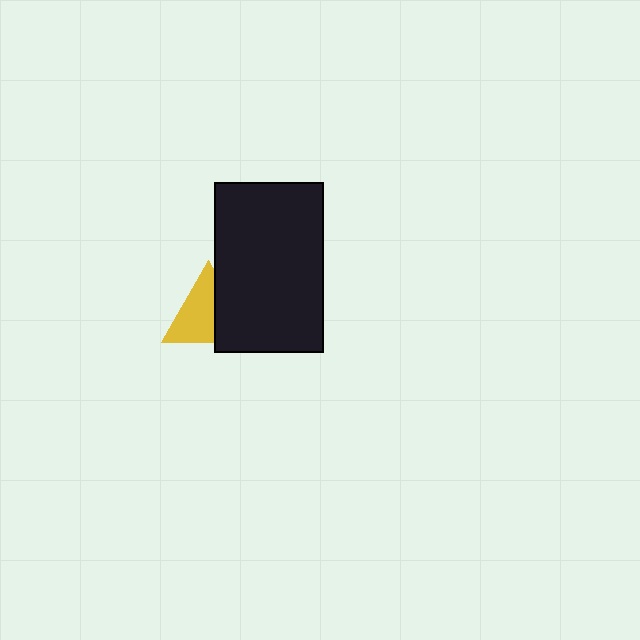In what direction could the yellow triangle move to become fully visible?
The yellow triangle could move left. That would shift it out from behind the black rectangle entirely.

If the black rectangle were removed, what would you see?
You would see the complete yellow triangle.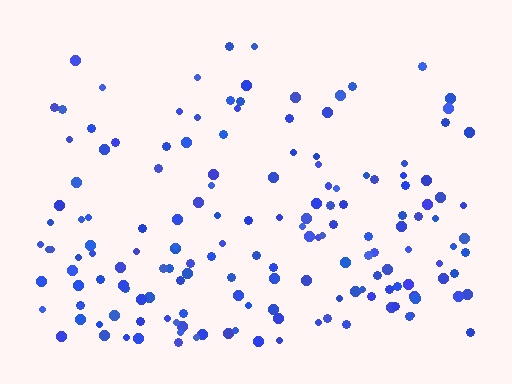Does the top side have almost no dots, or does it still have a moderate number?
Still a moderate number, just noticeably fewer than the bottom.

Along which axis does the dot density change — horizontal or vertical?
Vertical.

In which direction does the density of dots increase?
From top to bottom, with the bottom side densest.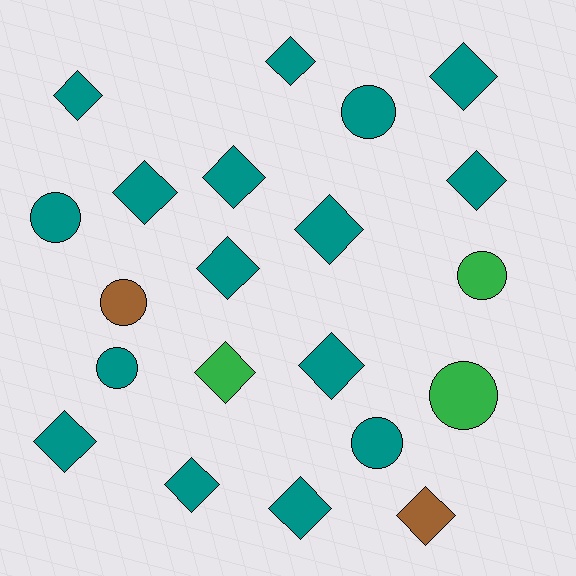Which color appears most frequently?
Teal, with 16 objects.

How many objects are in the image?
There are 21 objects.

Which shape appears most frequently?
Diamond, with 14 objects.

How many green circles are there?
There are 2 green circles.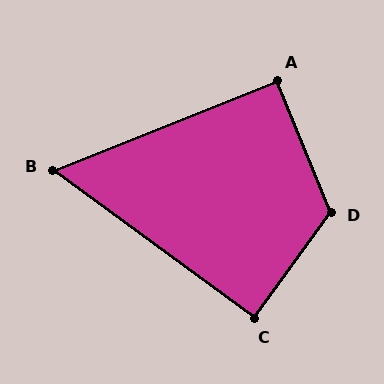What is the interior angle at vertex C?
Approximately 90 degrees (approximately right).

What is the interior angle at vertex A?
Approximately 90 degrees (approximately right).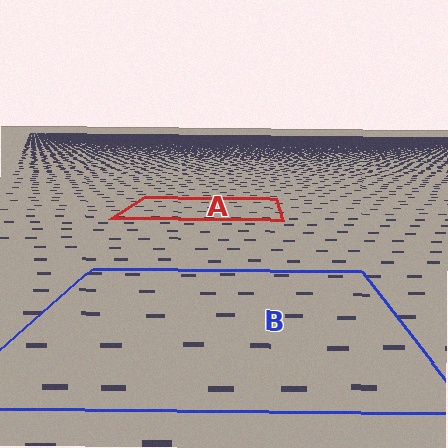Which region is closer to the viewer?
Region B is closer. The texture elements there are larger and more spread out.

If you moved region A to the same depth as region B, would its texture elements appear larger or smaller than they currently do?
They would appear larger. At a closer depth, the same texture elements are projected at a bigger on-screen size.